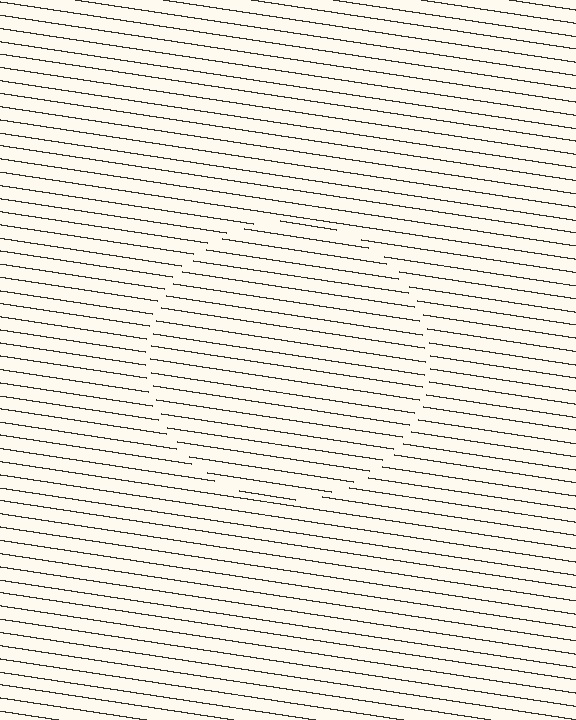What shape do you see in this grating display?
An illusory circle. The interior of the shape contains the same grating, shifted by half a period — the contour is defined by the phase discontinuity where line-ends from the inner and outer gratings abut.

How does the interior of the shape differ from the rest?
The interior of the shape contains the same grating, shifted by half a period — the contour is defined by the phase discontinuity where line-ends from the inner and outer gratings abut.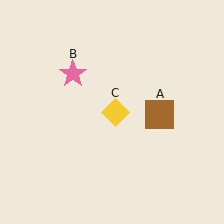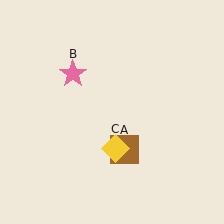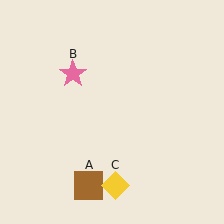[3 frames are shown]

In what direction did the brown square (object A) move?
The brown square (object A) moved down and to the left.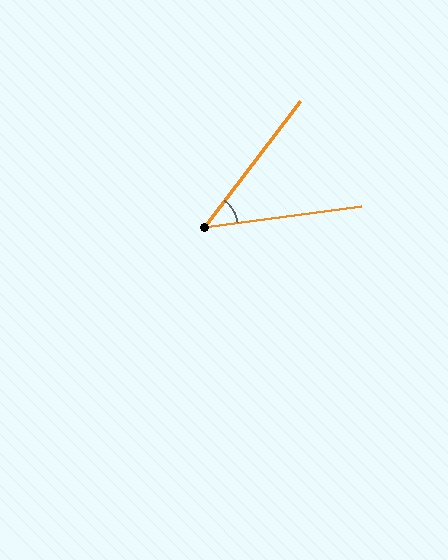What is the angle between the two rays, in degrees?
Approximately 45 degrees.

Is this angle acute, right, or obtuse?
It is acute.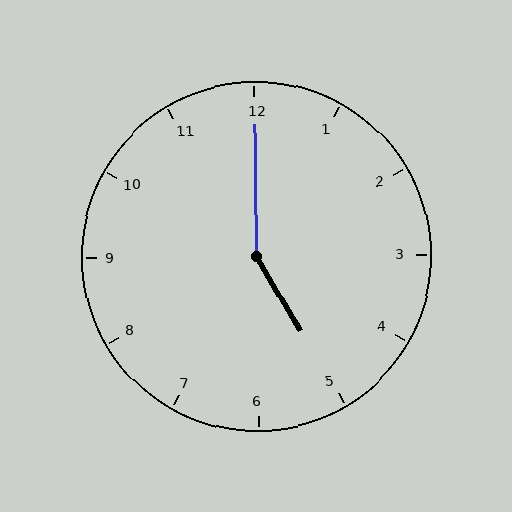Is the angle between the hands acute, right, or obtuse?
It is obtuse.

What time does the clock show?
5:00.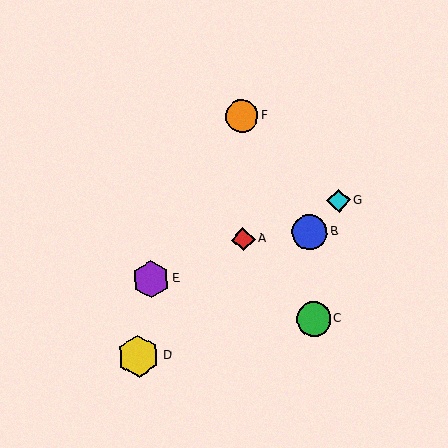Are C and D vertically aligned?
No, C is at x≈314 and D is at x≈138.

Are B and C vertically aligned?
Yes, both are at x≈310.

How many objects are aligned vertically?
2 objects (B, C) are aligned vertically.